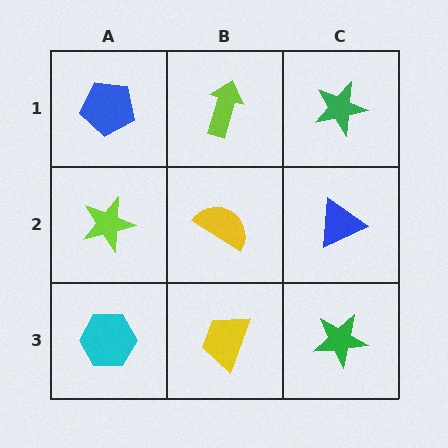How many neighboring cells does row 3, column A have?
2.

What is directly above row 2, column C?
A green star.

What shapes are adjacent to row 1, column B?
A yellow semicircle (row 2, column B), a blue pentagon (row 1, column A), a green star (row 1, column C).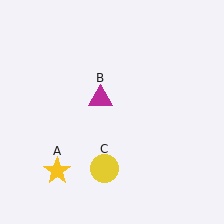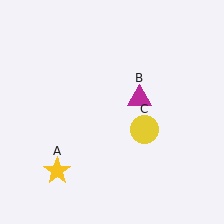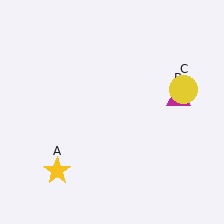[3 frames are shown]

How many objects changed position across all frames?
2 objects changed position: magenta triangle (object B), yellow circle (object C).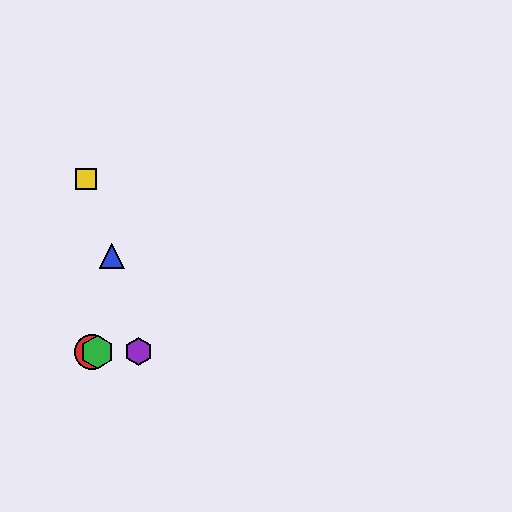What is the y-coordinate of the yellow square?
The yellow square is at y≈179.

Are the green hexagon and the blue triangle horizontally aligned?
No, the green hexagon is at y≈352 and the blue triangle is at y≈256.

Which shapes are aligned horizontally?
The red circle, the green hexagon, the purple hexagon are aligned horizontally.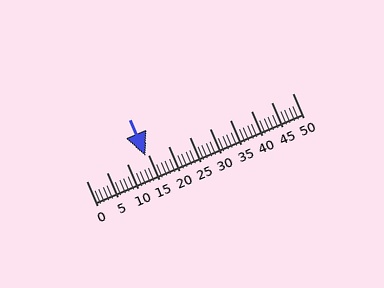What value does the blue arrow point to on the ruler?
The blue arrow points to approximately 14.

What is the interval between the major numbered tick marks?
The major tick marks are spaced 5 units apart.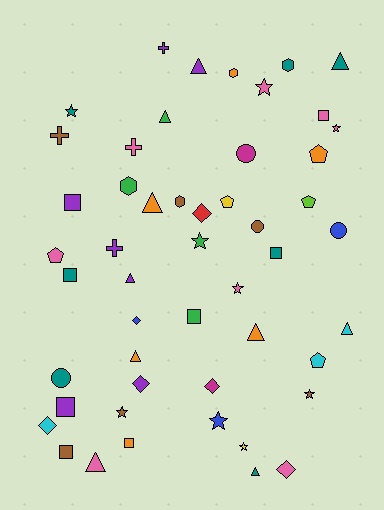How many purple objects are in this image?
There are 7 purple objects.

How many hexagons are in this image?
There are 4 hexagons.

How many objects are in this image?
There are 50 objects.